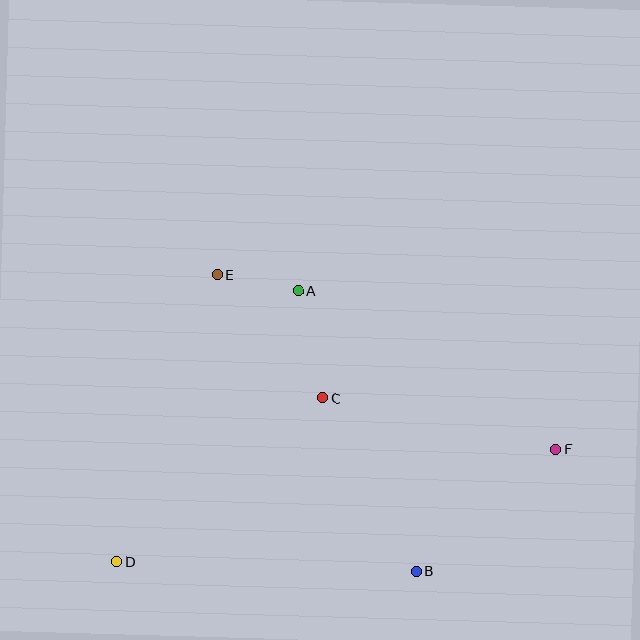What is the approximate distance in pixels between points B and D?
The distance between B and D is approximately 299 pixels.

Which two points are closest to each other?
Points A and E are closest to each other.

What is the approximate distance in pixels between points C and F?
The distance between C and F is approximately 239 pixels.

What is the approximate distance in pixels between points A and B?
The distance between A and B is approximately 304 pixels.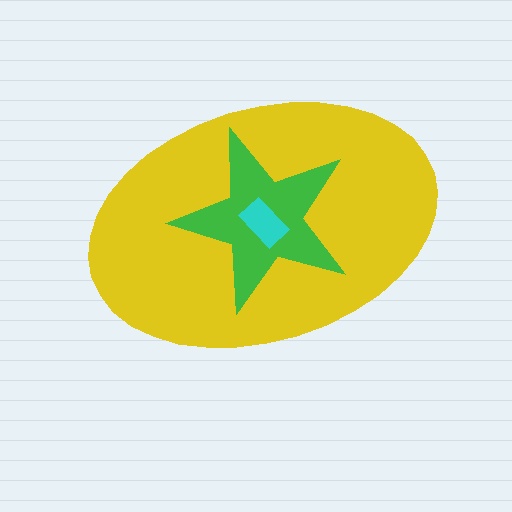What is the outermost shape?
The yellow ellipse.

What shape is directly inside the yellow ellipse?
The green star.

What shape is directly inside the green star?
The cyan rectangle.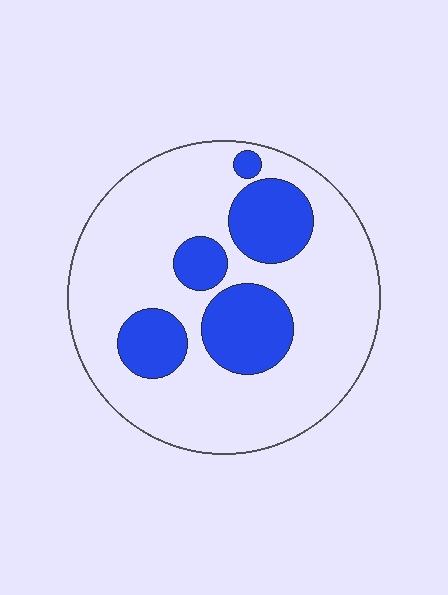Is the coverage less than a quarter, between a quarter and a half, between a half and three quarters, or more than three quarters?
Between a quarter and a half.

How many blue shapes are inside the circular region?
5.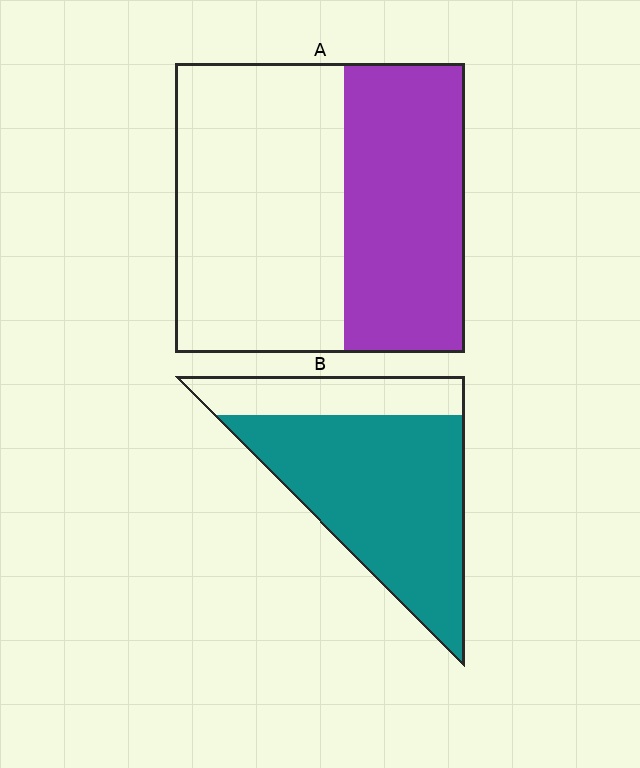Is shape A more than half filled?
No.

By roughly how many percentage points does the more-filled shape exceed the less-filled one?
By roughly 35 percentage points (B over A).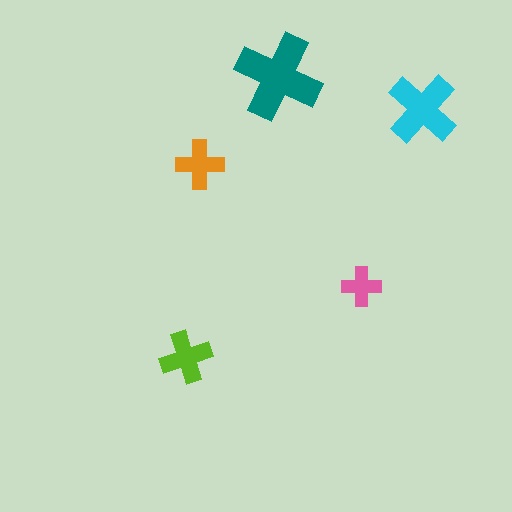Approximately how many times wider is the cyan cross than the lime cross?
About 1.5 times wider.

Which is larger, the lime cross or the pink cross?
The lime one.